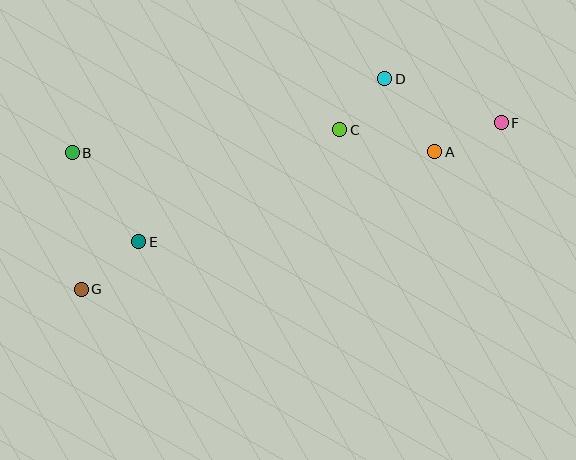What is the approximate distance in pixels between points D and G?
The distance between D and G is approximately 370 pixels.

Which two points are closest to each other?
Points C and D are closest to each other.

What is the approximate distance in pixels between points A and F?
The distance between A and F is approximately 73 pixels.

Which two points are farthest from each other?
Points F and G are farthest from each other.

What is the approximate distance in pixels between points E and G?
The distance between E and G is approximately 75 pixels.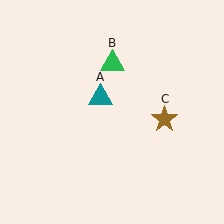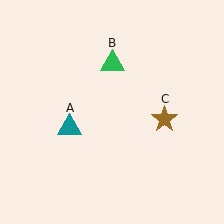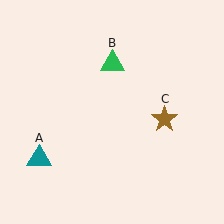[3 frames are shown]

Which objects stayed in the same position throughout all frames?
Green triangle (object B) and brown star (object C) remained stationary.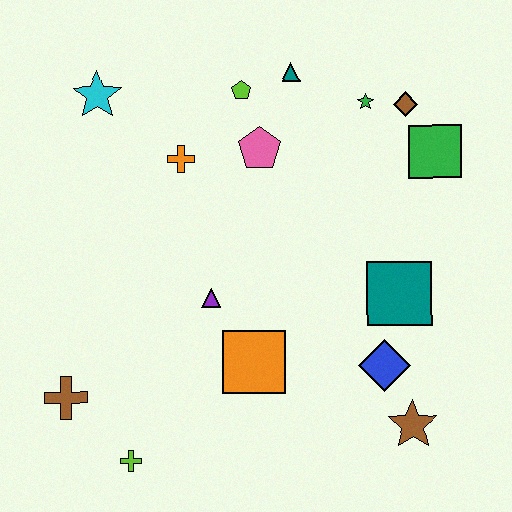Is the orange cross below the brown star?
No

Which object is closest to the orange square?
The purple triangle is closest to the orange square.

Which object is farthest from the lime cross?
The brown diamond is farthest from the lime cross.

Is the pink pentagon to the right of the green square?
No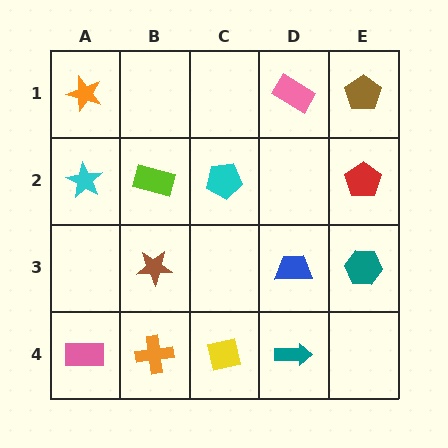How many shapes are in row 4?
4 shapes.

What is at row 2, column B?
A lime rectangle.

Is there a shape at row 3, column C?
No, that cell is empty.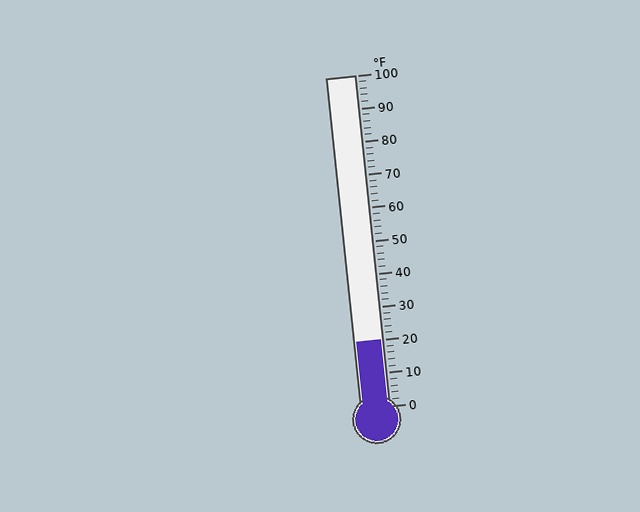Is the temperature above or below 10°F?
The temperature is above 10°F.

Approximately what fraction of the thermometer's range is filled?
The thermometer is filled to approximately 20% of its range.